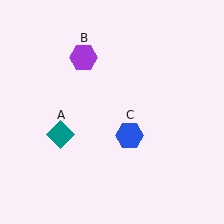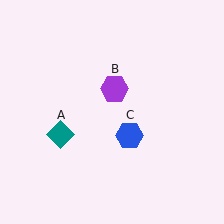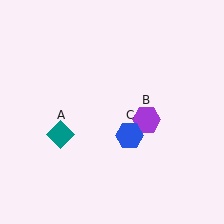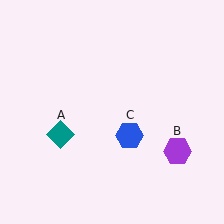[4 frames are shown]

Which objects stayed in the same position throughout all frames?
Teal diamond (object A) and blue hexagon (object C) remained stationary.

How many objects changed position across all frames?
1 object changed position: purple hexagon (object B).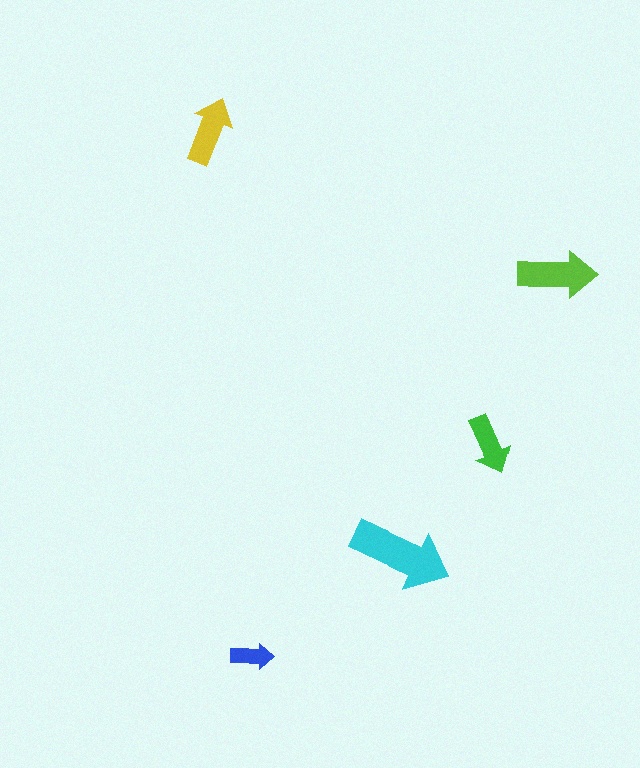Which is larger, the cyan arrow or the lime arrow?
The cyan one.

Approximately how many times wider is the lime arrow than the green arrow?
About 1.5 times wider.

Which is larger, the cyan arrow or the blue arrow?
The cyan one.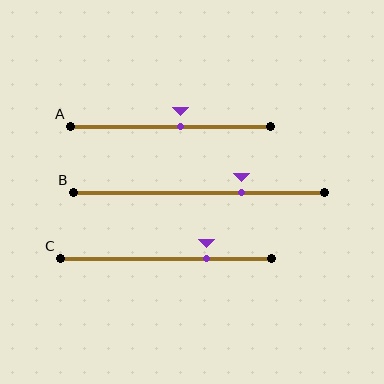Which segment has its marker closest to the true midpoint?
Segment A has its marker closest to the true midpoint.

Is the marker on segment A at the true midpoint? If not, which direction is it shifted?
No, the marker on segment A is shifted to the right by about 5% of the segment length.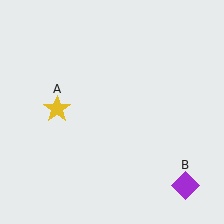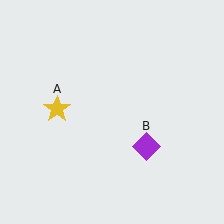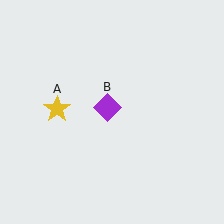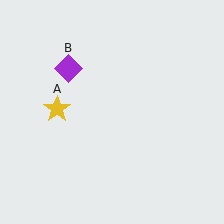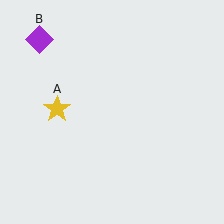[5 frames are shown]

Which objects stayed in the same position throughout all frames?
Yellow star (object A) remained stationary.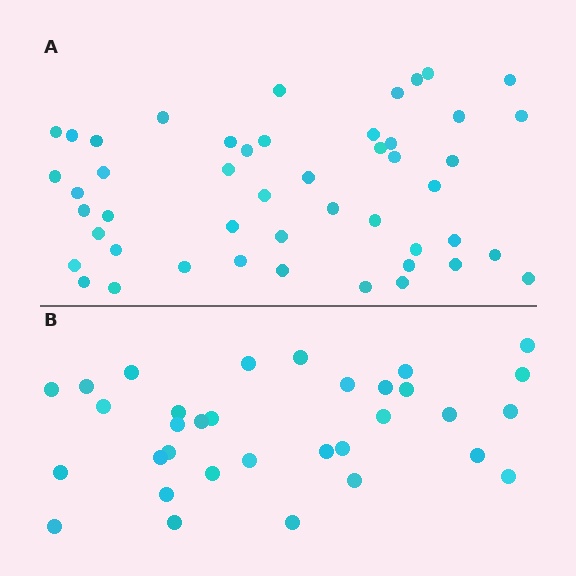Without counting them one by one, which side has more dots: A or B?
Region A (the top region) has more dots.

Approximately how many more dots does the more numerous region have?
Region A has approximately 15 more dots than region B.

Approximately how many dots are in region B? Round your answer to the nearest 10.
About 30 dots. (The exact count is 33, which rounds to 30.)